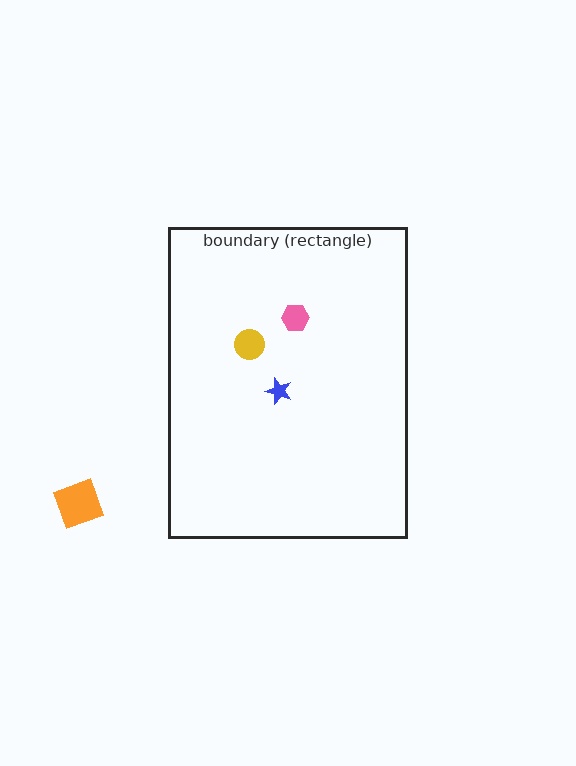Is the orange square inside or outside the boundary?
Outside.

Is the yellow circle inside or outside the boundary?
Inside.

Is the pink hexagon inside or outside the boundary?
Inside.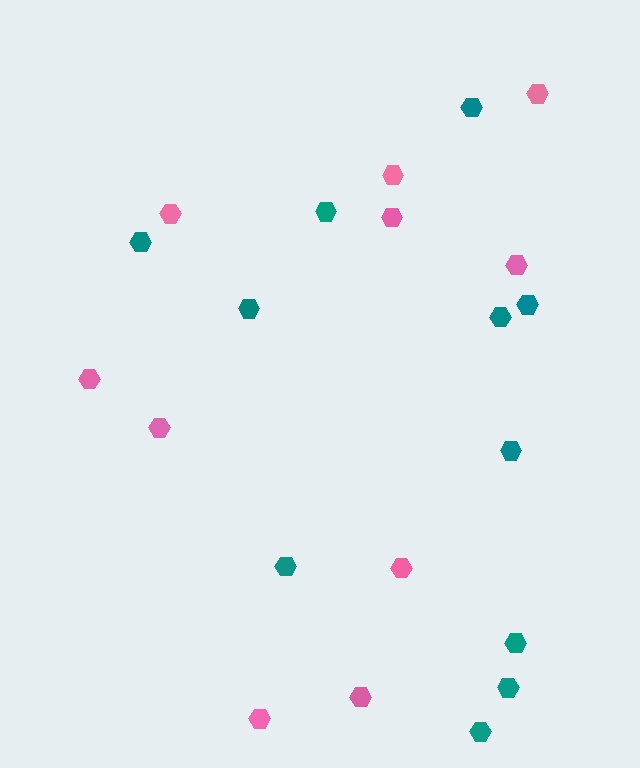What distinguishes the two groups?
There are 2 groups: one group of teal hexagons (11) and one group of pink hexagons (10).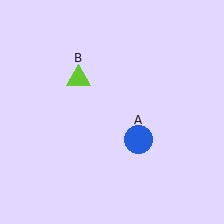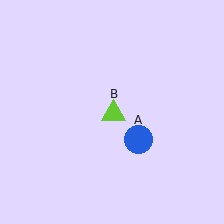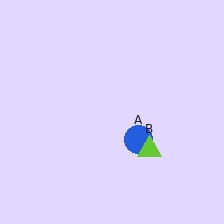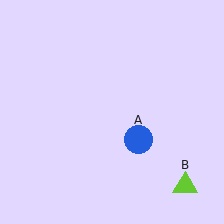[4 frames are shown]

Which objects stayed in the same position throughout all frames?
Blue circle (object A) remained stationary.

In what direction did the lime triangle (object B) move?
The lime triangle (object B) moved down and to the right.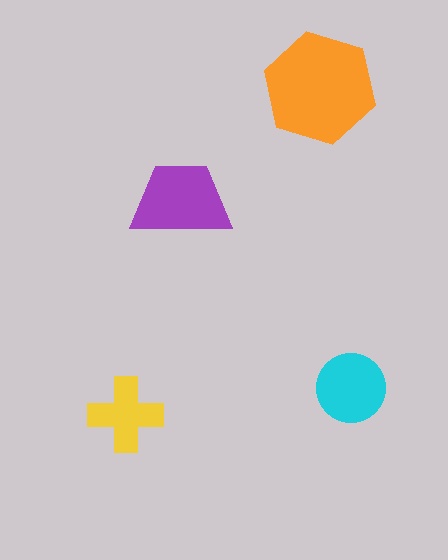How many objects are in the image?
There are 4 objects in the image.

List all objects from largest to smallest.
The orange hexagon, the purple trapezoid, the cyan circle, the yellow cross.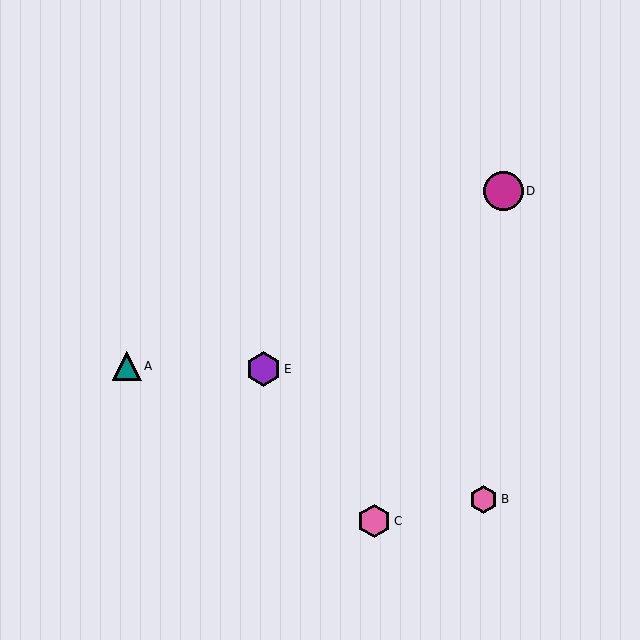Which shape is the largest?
The magenta circle (labeled D) is the largest.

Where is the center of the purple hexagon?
The center of the purple hexagon is at (264, 369).